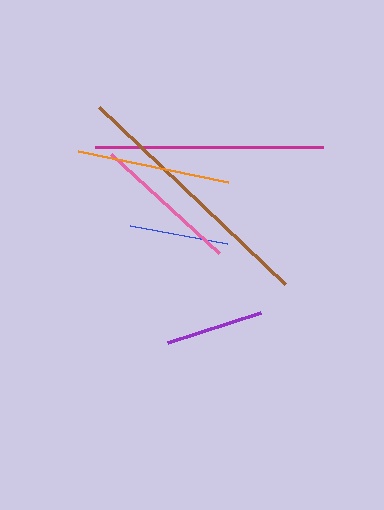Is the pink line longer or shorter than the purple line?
The pink line is longer than the purple line.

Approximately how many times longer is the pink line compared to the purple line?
The pink line is approximately 1.5 times the length of the purple line.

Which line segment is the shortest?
The purple line is the shortest at approximately 97 pixels.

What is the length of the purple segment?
The purple segment is approximately 97 pixels long.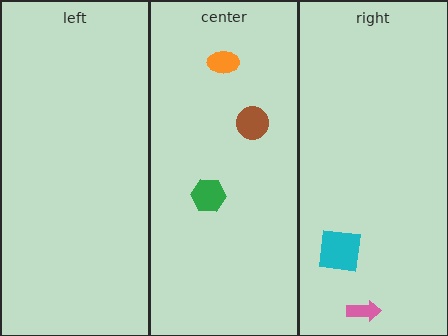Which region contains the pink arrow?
The right region.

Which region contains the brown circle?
The center region.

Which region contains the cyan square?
The right region.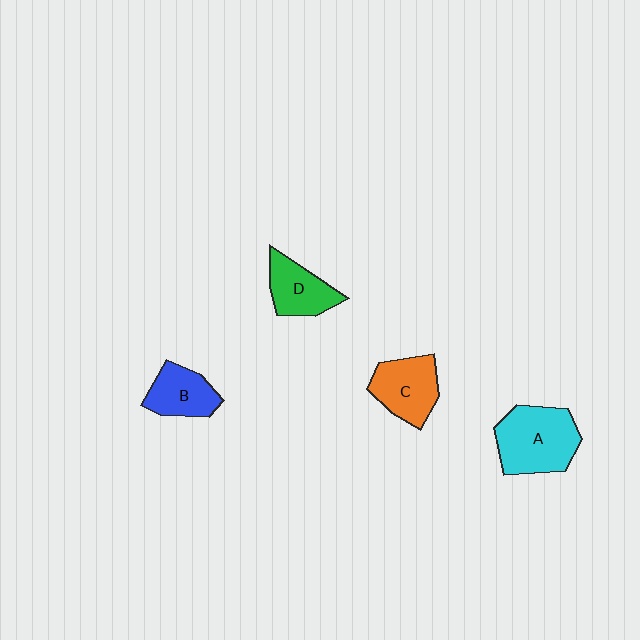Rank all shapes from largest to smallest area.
From largest to smallest: A (cyan), C (orange), D (green), B (blue).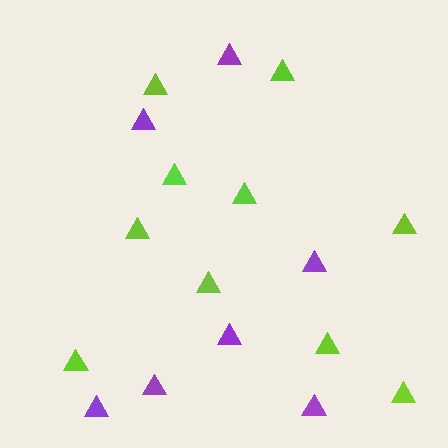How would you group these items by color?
There are 2 groups: one group of lime triangles (10) and one group of purple triangles (7).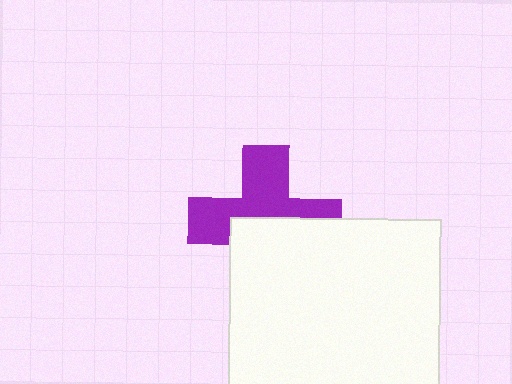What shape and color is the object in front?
The object in front is a white square.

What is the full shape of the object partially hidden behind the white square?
The partially hidden object is a purple cross.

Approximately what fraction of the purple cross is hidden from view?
Roughly 46% of the purple cross is hidden behind the white square.